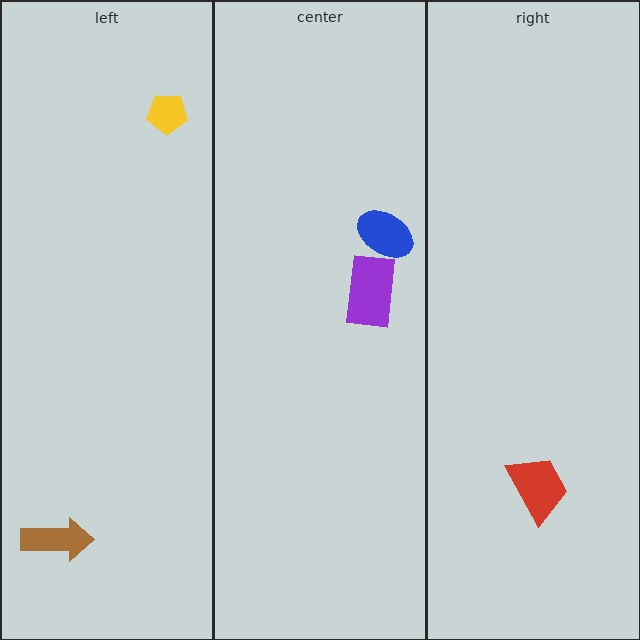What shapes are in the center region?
The purple rectangle, the blue ellipse.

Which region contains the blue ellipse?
The center region.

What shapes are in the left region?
The brown arrow, the yellow pentagon.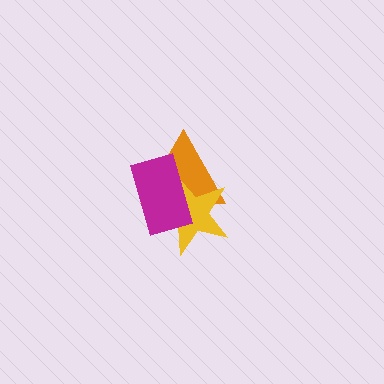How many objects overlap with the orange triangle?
2 objects overlap with the orange triangle.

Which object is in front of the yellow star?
The magenta rectangle is in front of the yellow star.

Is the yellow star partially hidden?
Yes, it is partially covered by another shape.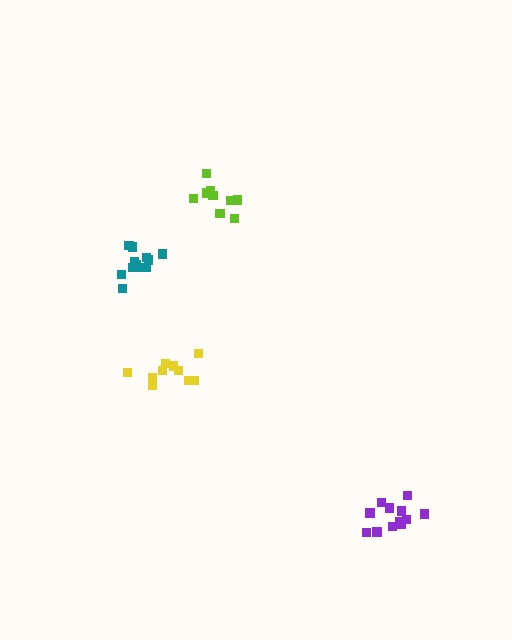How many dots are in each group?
Group 1: 12 dots, Group 2: 12 dots, Group 3: 10 dots, Group 4: 10 dots (44 total).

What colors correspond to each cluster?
The clusters are colored: teal, purple, yellow, lime.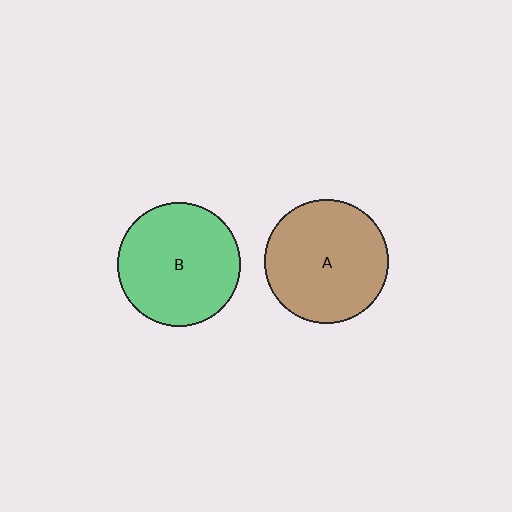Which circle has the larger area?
Circle A (brown).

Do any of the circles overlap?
No, none of the circles overlap.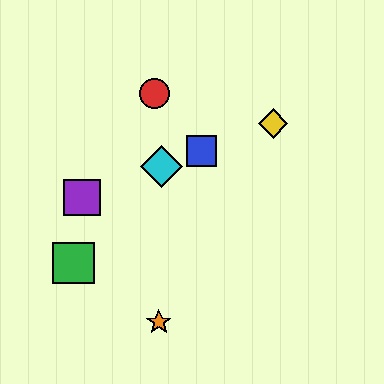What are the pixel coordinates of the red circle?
The red circle is at (155, 93).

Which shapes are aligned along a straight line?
The blue square, the yellow diamond, the purple square, the cyan diamond are aligned along a straight line.